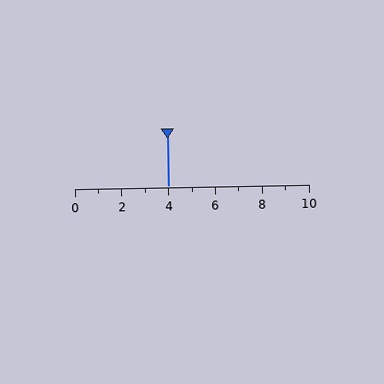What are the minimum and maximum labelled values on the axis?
The axis runs from 0 to 10.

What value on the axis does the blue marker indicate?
The marker indicates approximately 4.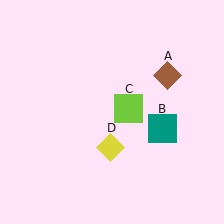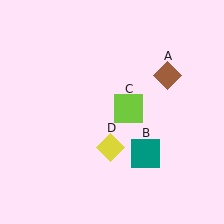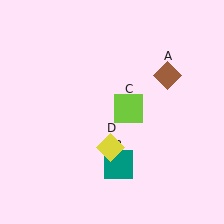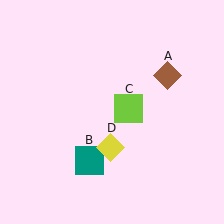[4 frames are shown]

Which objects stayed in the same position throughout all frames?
Brown diamond (object A) and lime square (object C) and yellow diamond (object D) remained stationary.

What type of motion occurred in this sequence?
The teal square (object B) rotated clockwise around the center of the scene.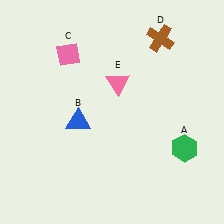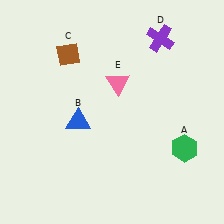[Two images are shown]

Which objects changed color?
C changed from pink to brown. D changed from brown to purple.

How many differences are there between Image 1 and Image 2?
There are 2 differences between the two images.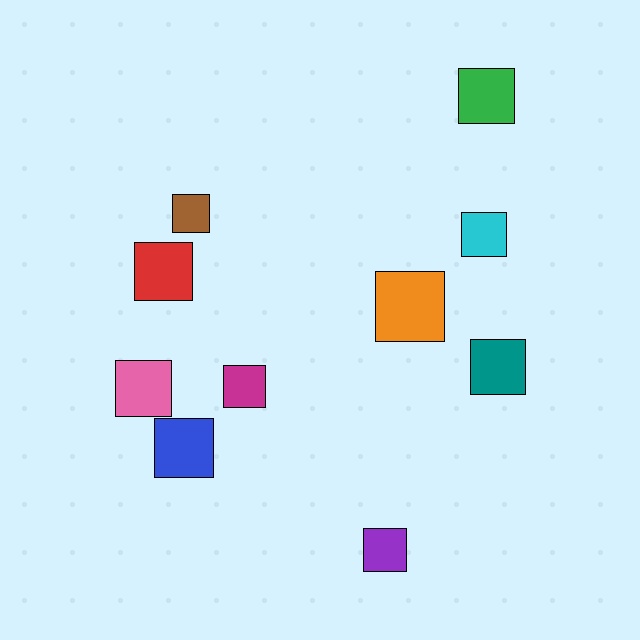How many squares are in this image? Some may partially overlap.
There are 10 squares.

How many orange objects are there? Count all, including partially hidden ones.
There is 1 orange object.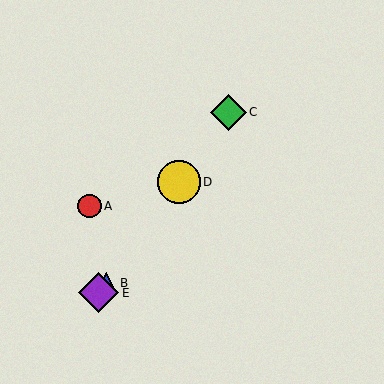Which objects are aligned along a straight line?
Objects B, C, D, E are aligned along a straight line.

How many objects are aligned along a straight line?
4 objects (B, C, D, E) are aligned along a straight line.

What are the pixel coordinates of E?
Object E is at (99, 293).